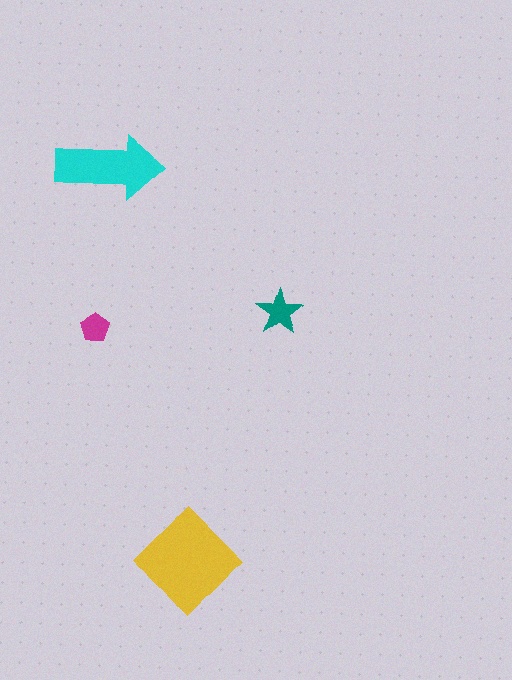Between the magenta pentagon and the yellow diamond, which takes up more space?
The yellow diamond.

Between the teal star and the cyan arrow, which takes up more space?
The cyan arrow.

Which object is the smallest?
The magenta pentagon.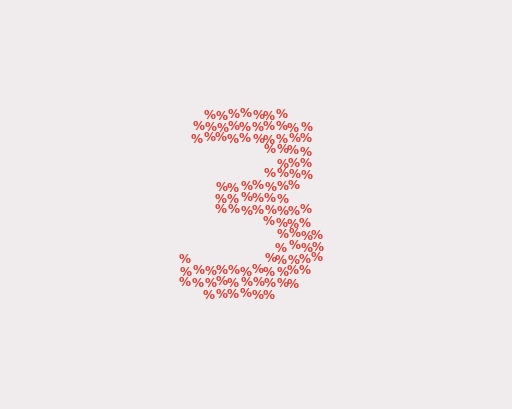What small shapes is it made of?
It is made of small percent signs.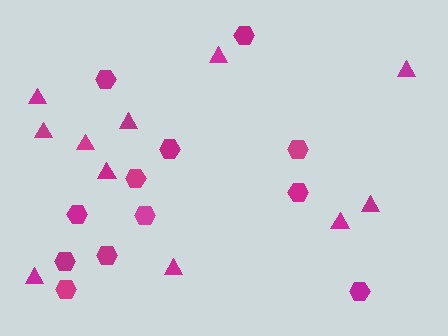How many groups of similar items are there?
There are 2 groups: one group of hexagons (12) and one group of triangles (11).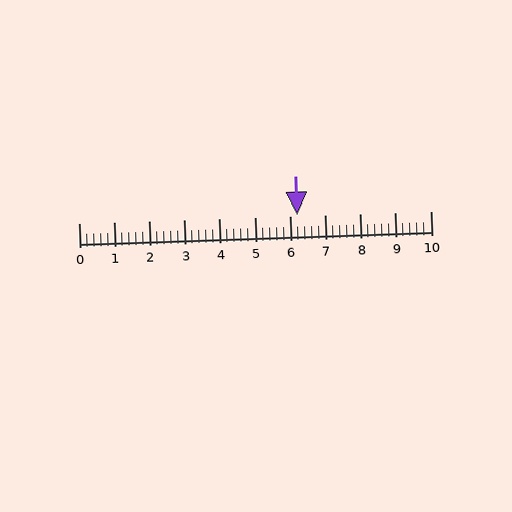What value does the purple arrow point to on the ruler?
The purple arrow points to approximately 6.2.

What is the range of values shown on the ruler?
The ruler shows values from 0 to 10.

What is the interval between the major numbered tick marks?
The major tick marks are spaced 1 units apart.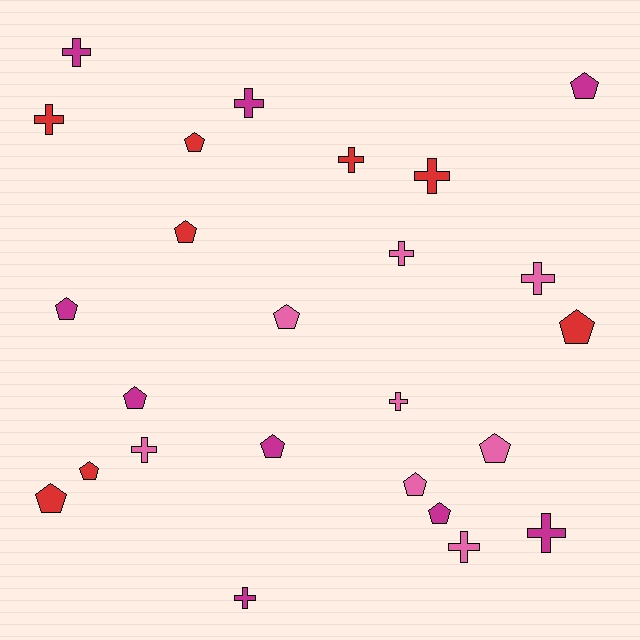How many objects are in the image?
There are 25 objects.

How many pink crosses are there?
There are 5 pink crosses.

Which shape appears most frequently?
Pentagon, with 13 objects.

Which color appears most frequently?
Magenta, with 9 objects.